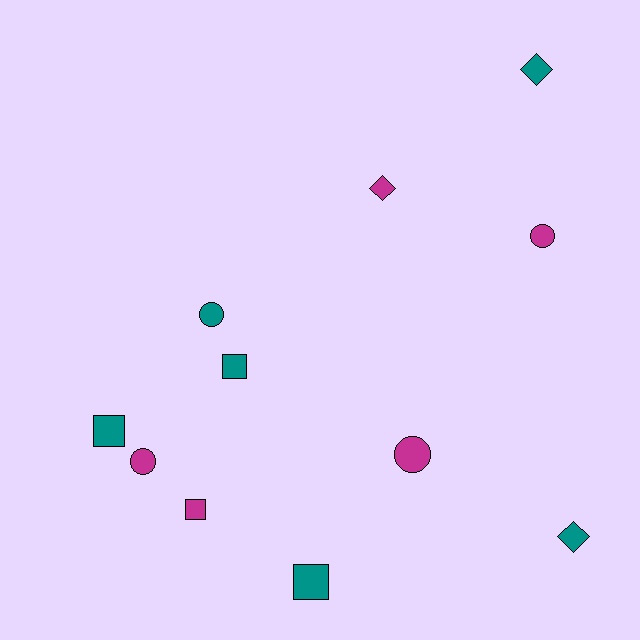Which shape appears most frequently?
Circle, with 4 objects.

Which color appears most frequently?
Teal, with 6 objects.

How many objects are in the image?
There are 11 objects.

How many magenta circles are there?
There are 3 magenta circles.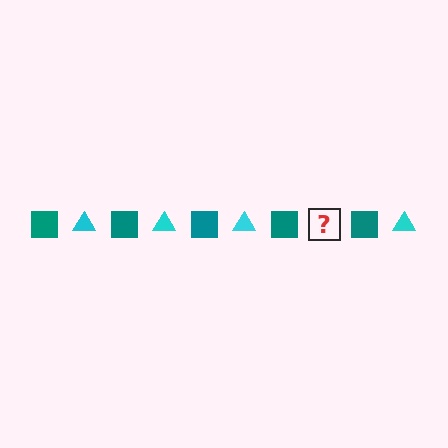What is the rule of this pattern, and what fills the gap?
The rule is that the pattern alternates between teal square and cyan triangle. The gap should be filled with a cyan triangle.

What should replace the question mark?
The question mark should be replaced with a cyan triangle.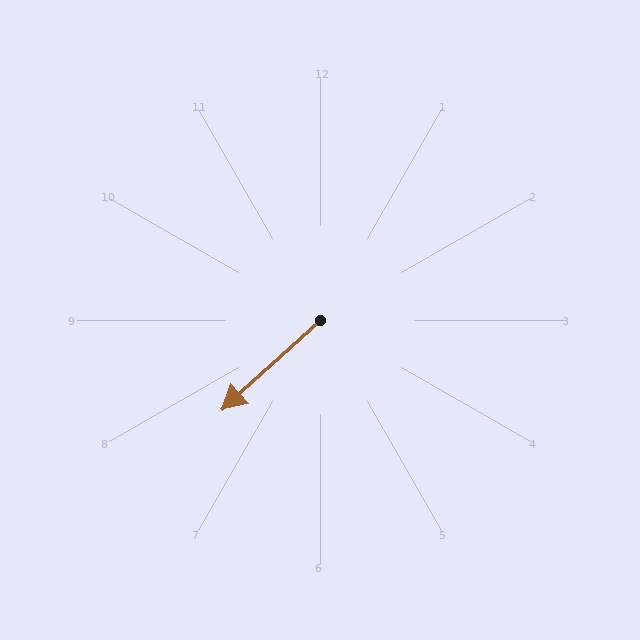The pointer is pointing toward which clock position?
Roughly 8 o'clock.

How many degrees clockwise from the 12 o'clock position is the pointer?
Approximately 227 degrees.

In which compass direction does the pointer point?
Southwest.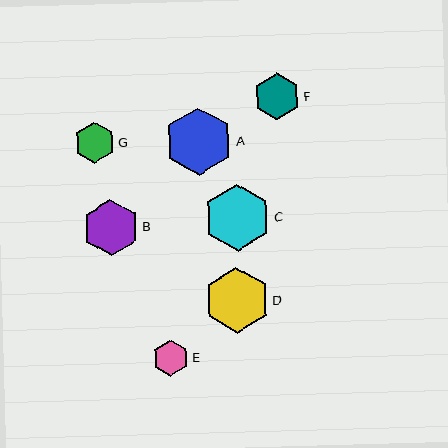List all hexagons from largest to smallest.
From largest to smallest: A, C, D, B, F, G, E.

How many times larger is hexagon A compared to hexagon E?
Hexagon A is approximately 1.9 times the size of hexagon E.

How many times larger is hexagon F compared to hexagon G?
Hexagon F is approximately 1.1 times the size of hexagon G.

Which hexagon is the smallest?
Hexagon E is the smallest with a size of approximately 36 pixels.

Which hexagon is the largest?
Hexagon A is the largest with a size of approximately 68 pixels.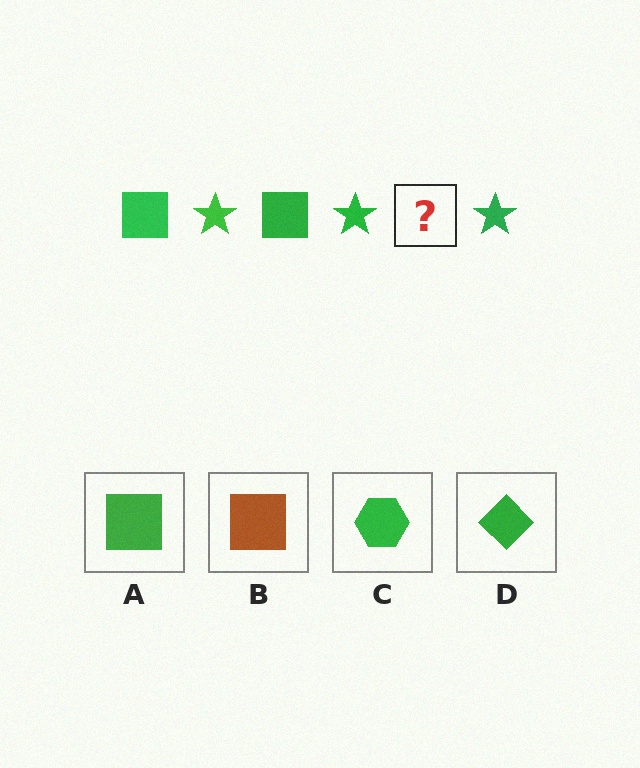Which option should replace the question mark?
Option A.